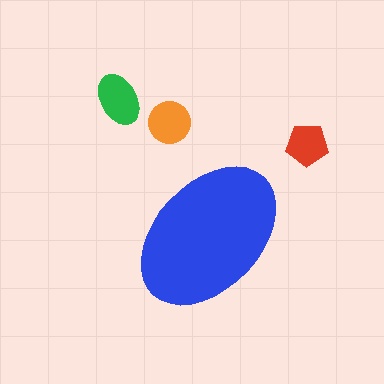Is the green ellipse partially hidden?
No, the green ellipse is fully visible.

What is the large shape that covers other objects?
A blue ellipse.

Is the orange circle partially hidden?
No, the orange circle is fully visible.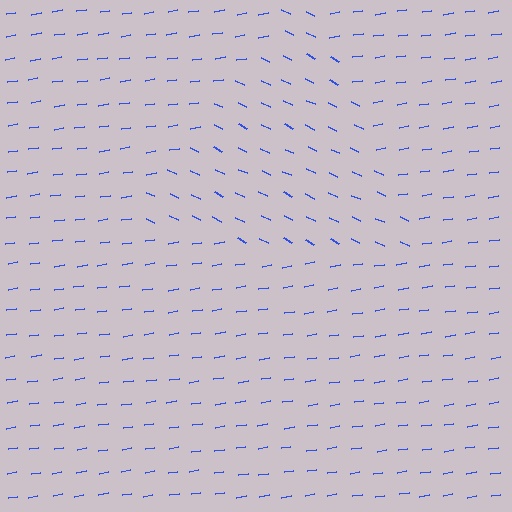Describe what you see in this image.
The image is filled with small blue line segments. A triangle region in the image has lines oriented differently from the surrounding lines, creating a visible texture boundary.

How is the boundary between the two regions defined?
The boundary is defined purely by a change in line orientation (approximately 35 degrees difference). All lines are the same color and thickness.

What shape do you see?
I see a triangle.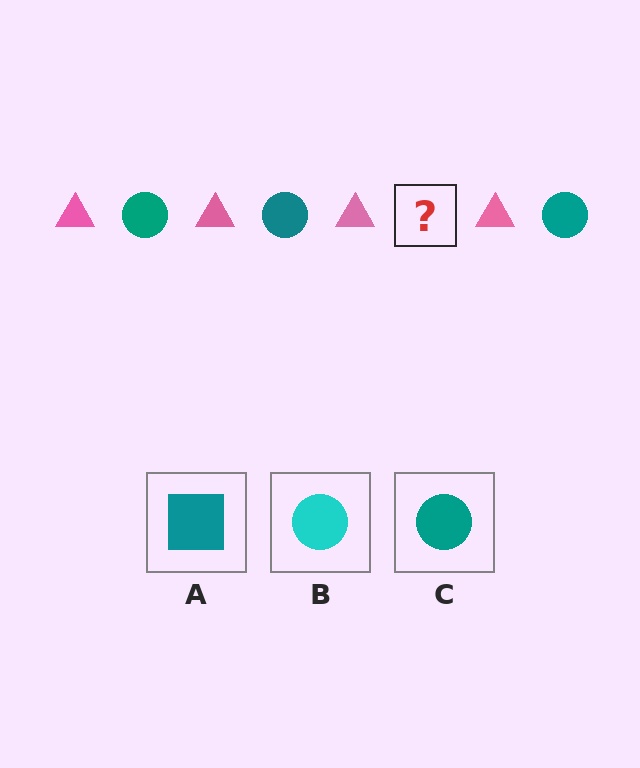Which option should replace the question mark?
Option C.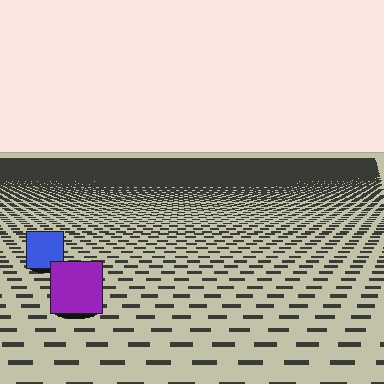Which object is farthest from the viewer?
The blue square is farthest from the viewer. It appears smaller and the ground texture around it is denser.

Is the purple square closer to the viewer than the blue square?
Yes. The purple square is closer — you can tell from the texture gradient: the ground texture is coarser near it.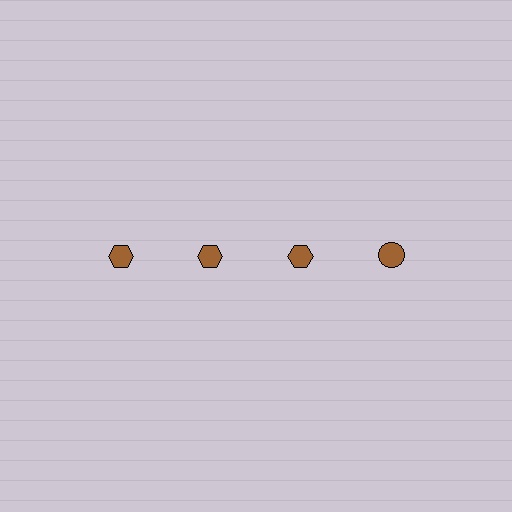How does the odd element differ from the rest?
It has a different shape: circle instead of hexagon.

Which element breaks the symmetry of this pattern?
The brown circle in the top row, second from right column breaks the symmetry. All other shapes are brown hexagons.